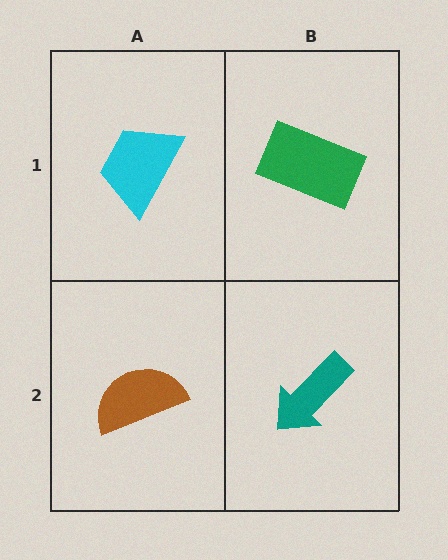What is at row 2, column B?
A teal arrow.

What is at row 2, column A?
A brown semicircle.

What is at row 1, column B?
A green rectangle.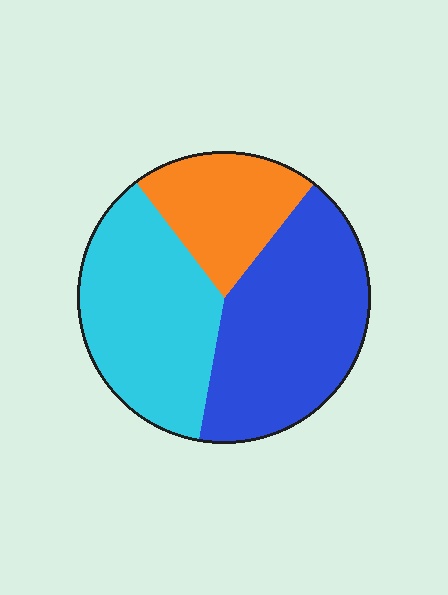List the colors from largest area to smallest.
From largest to smallest: blue, cyan, orange.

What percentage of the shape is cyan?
Cyan takes up about three eighths (3/8) of the shape.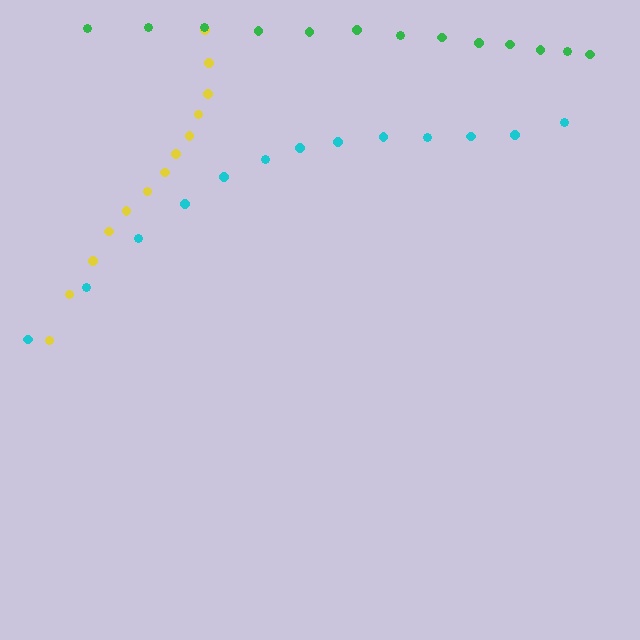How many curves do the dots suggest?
There are 3 distinct paths.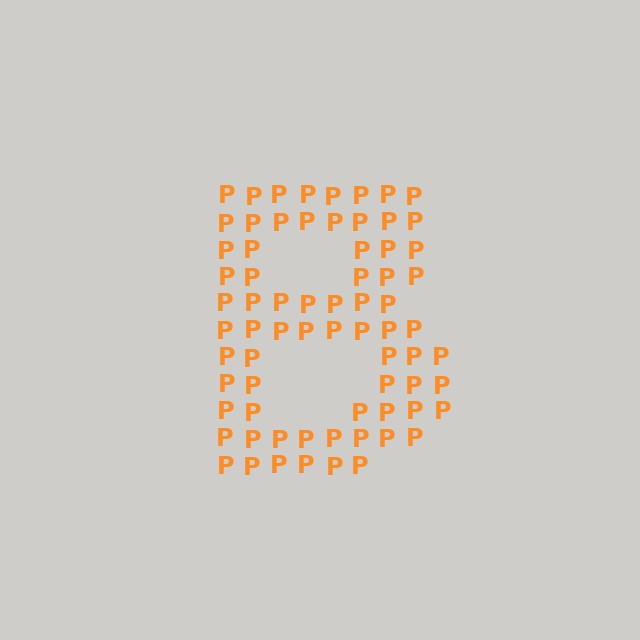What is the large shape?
The large shape is the letter B.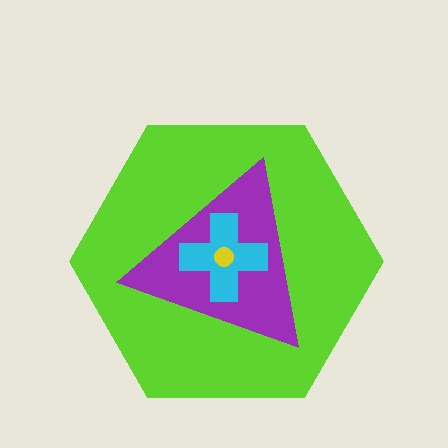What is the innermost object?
The yellow circle.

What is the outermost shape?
The lime hexagon.